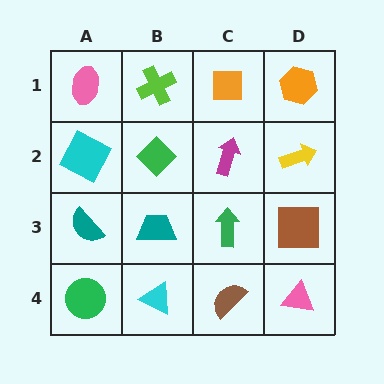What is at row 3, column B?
A teal trapezoid.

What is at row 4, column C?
A brown semicircle.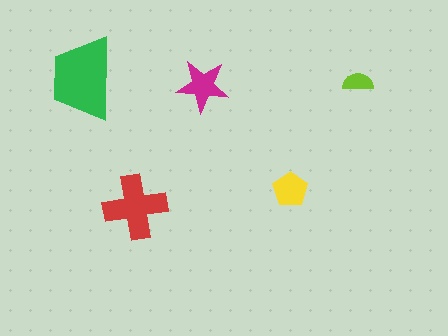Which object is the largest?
The green trapezoid.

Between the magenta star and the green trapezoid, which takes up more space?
The green trapezoid.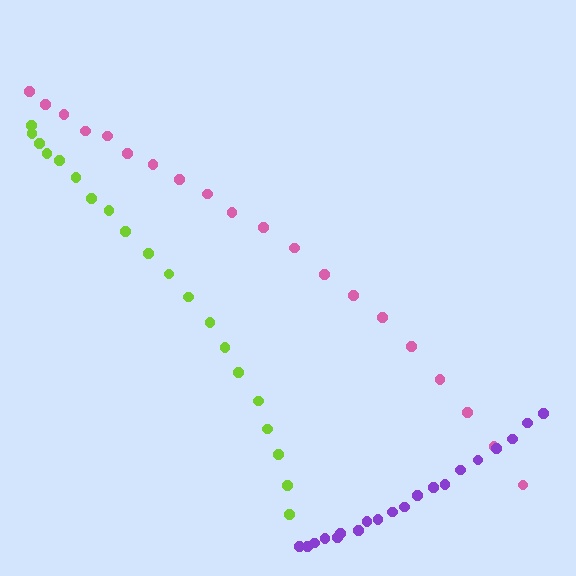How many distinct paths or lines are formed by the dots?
There are 3 distinct paths.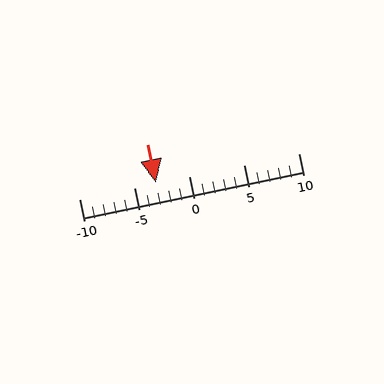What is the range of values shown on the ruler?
The ruler shows values from -10 to 10.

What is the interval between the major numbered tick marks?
The major tick marks are spaced 5 units apart.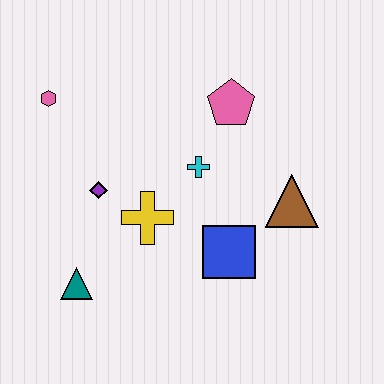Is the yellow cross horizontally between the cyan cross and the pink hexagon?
Yes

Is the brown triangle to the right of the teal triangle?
Yes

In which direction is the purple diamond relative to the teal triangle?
The purple diamond is above the teal triangle.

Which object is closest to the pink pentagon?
The cyan cross is closest to the pink pentagon.